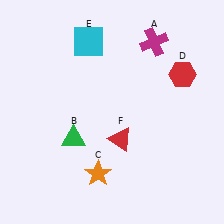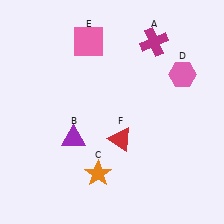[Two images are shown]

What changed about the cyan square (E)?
In Image 1, E is cyan. In Image 2, it changed to pink.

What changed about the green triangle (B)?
In Image 1, B is green. In Image 2, it changed to purple.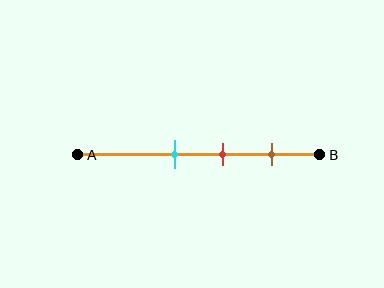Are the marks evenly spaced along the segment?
Yes, the marks are approximately evenly spaced.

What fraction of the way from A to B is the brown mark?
The brown mark is approximately 80% (0.8) of the way from A to B.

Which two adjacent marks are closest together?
The cyan and red marks are the closest adjacent pair.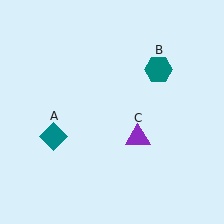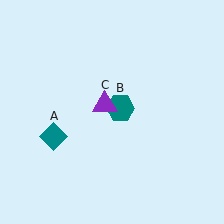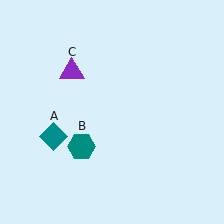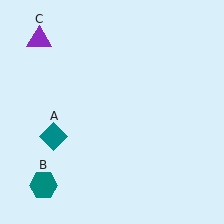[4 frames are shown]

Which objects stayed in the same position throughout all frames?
Teal diamond (object A) remained stationary.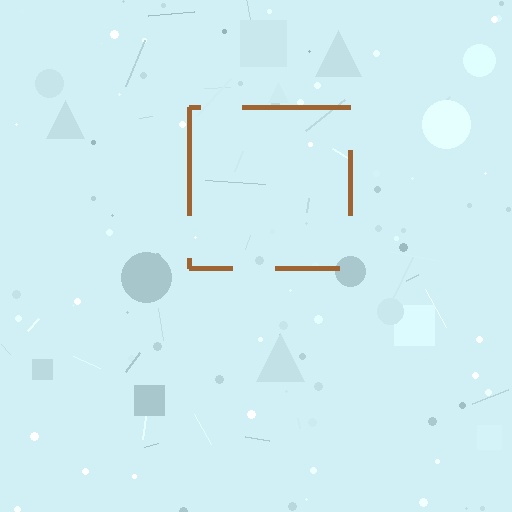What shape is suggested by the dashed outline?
The dashed outline suggests a square.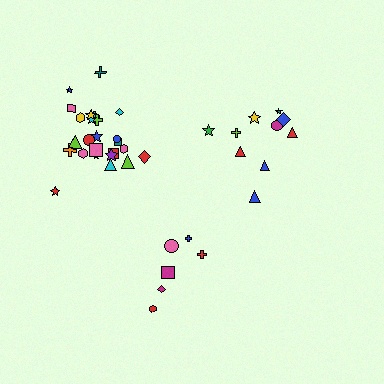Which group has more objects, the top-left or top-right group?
The top-left group.